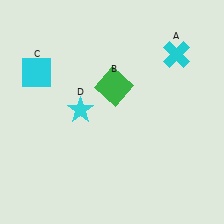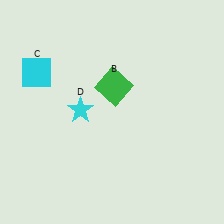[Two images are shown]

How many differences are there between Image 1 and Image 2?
There is 1 difference between the two images.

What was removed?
The cyan cross (A) was removed in Image 2.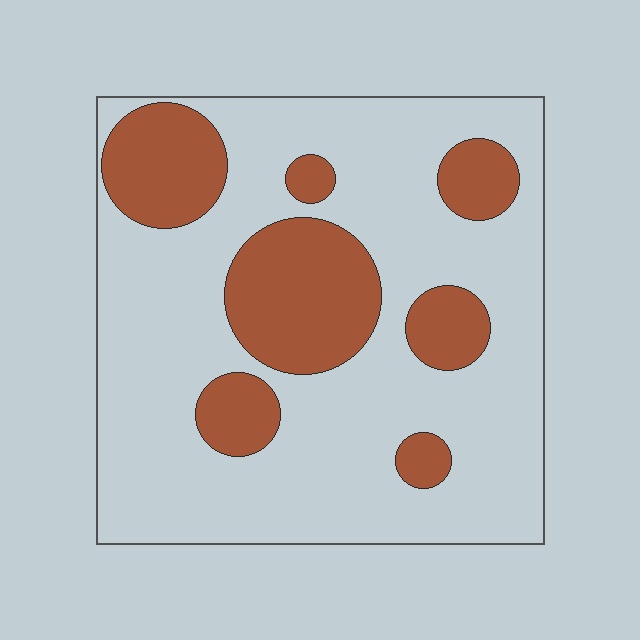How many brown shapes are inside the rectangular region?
7.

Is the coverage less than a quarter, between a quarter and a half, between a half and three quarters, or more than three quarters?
Between a quarter and a half.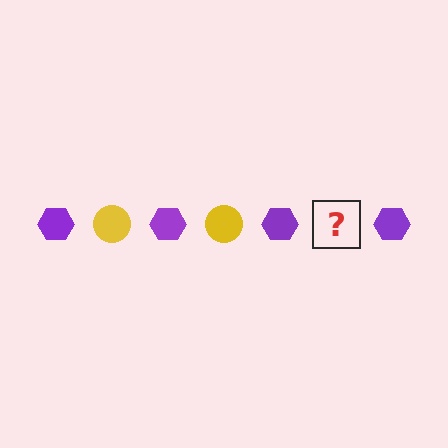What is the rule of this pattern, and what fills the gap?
The rule is that the pattern alternates between purple hexagon and yellow circle. The gap should be filled with a yellow circle.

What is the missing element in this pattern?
The missing element is a yellow circle.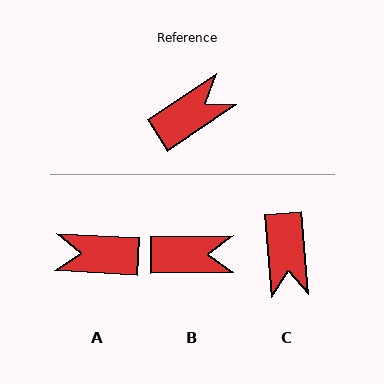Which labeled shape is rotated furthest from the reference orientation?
A, about 143 degrees away.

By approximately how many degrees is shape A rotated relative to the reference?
Approximately 143 degrees counter-clockwise.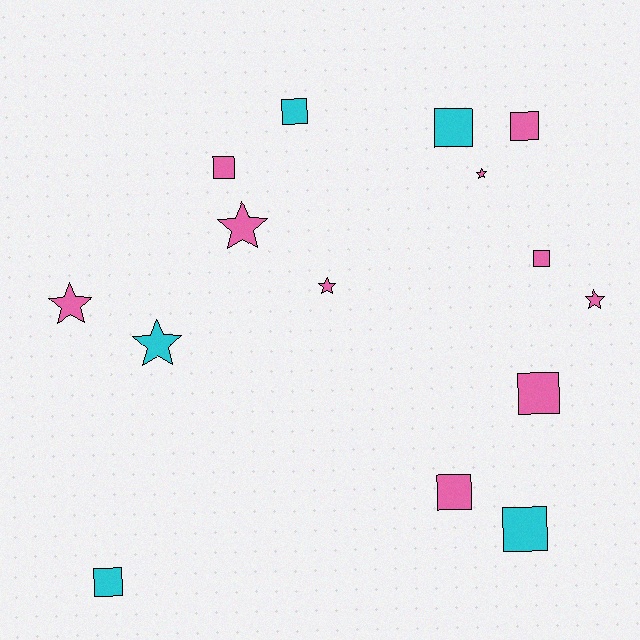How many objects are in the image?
There are 15 objects.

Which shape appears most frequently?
Square, with 9 objects.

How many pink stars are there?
There are 5 pink stars.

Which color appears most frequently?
Pink, with 10 objects.